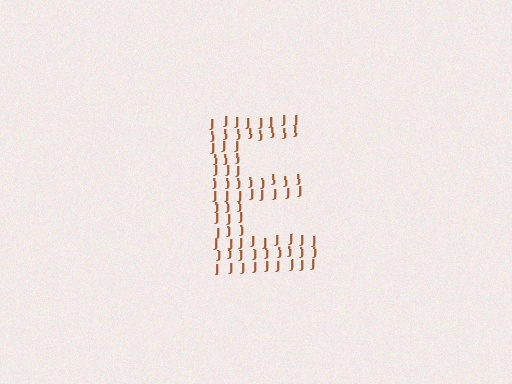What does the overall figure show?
The overall figure shows the letter E.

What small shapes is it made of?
It is made of small letter J's.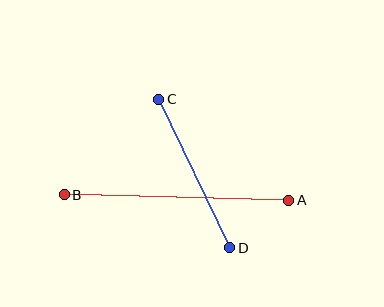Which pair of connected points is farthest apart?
Points A and B are farthest apart.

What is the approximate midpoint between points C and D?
The midpoint is at approximately (194, 174) pixels.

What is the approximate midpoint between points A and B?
The midpoint is at approximately (176, 197) pixels.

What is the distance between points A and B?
The distance is approximately 224 pixels.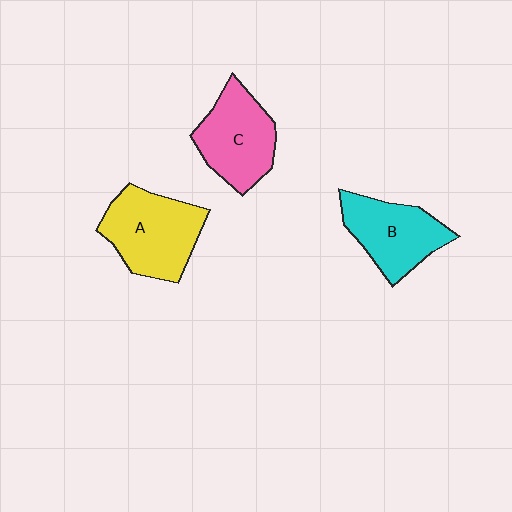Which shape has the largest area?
Shape A (yellow).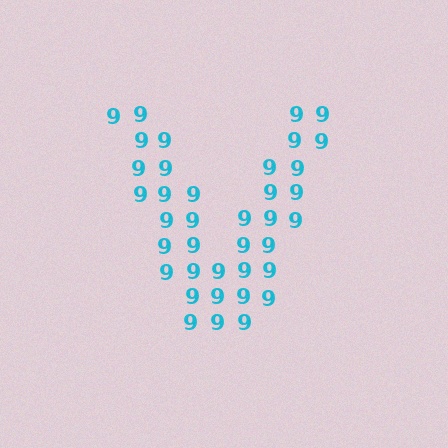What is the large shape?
The large shape is the letter V.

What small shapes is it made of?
It is made of small digit 9's.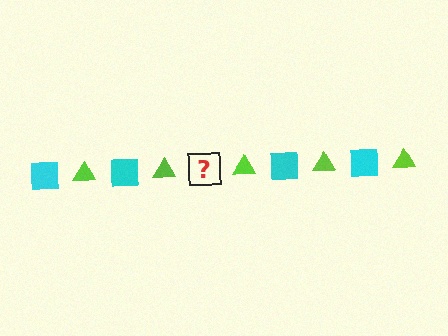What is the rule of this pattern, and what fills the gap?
The rule is that the pattern alternates between cyan square and lime triangle. The gap should be filled with a cyan square.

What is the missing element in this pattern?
The missing element is a cyan square.